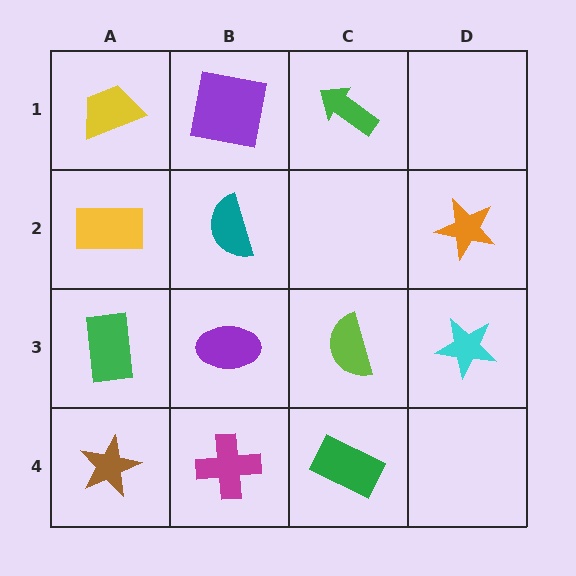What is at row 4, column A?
A brown star.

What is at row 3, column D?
A cyan star.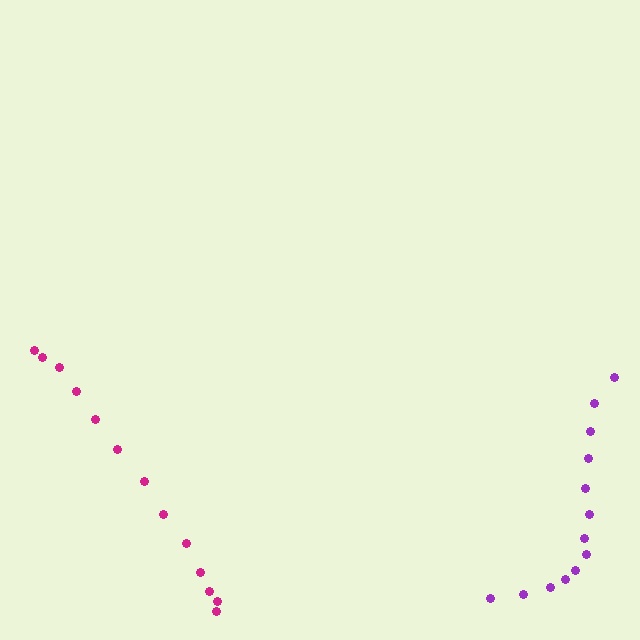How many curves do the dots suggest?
There are 2 distinct paths.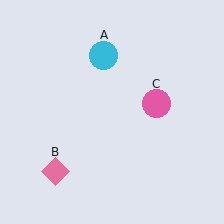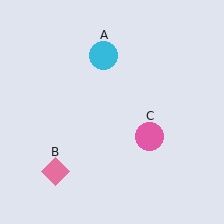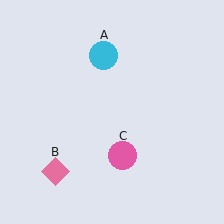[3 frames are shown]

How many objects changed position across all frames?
1 object changed position: pink circle (object C).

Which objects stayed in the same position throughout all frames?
Cyan circle (object A) and pink diamond (object B) remained stationary.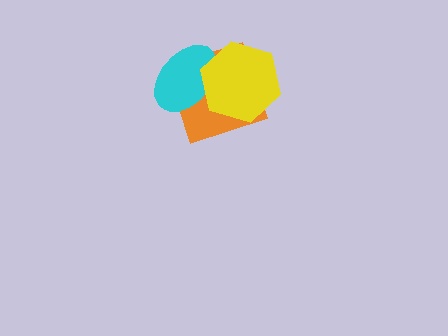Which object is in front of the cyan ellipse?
The yellow hexagon is in front of the cyan ellipse.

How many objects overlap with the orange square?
2 objects overlap with the orange square.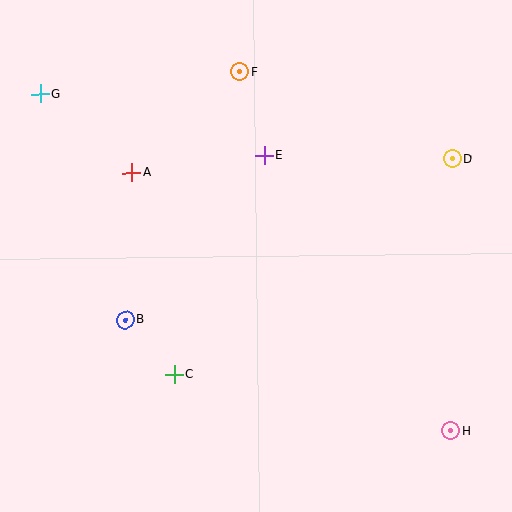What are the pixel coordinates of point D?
Point D is at (452, 159).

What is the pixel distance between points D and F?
The distance between D and F is 229 pixels.